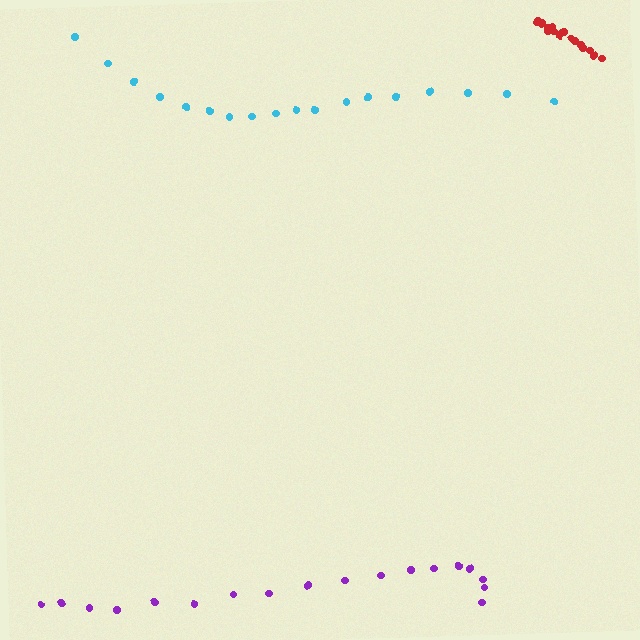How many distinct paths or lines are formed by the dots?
There are 3 distinct paths.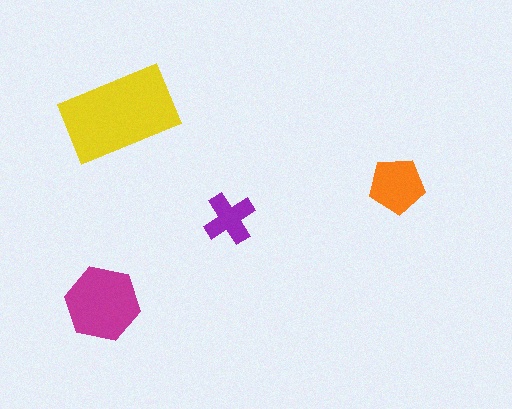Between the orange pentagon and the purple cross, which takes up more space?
The orange pentagon.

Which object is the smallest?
The purple cross.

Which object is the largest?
The yellow rectangle.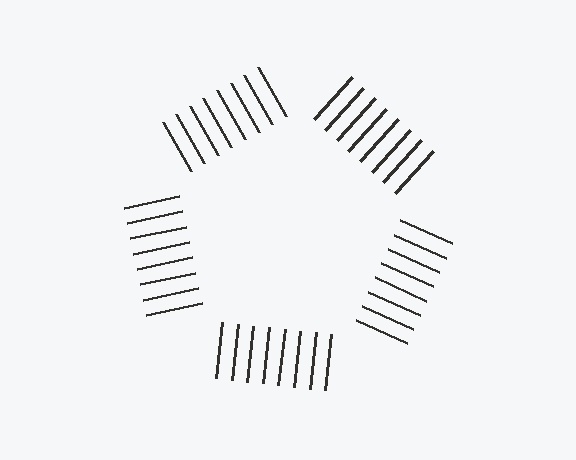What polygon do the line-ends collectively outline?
An illusory pentagon — the line segments terminate on its edges but no continuous stroke is drawn.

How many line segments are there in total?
40 — 8 along each of the 5 edges.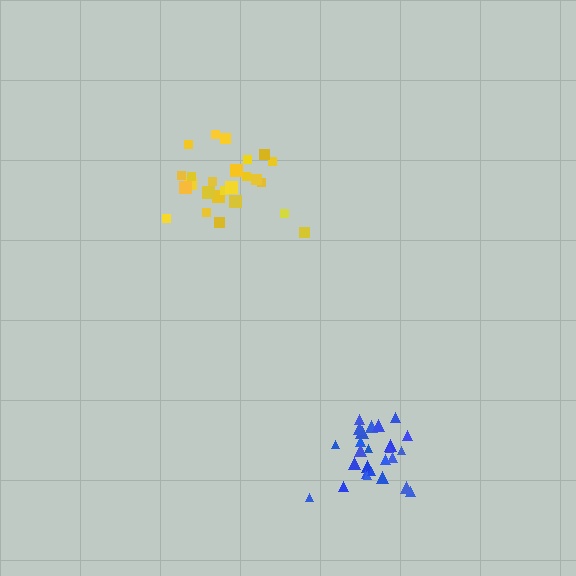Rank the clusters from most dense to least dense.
blue, yellow.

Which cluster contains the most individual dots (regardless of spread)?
Blue (27).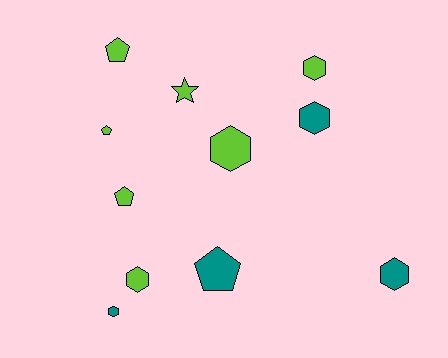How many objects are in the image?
There are 11 objects.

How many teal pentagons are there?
There is 1 teal pentagon.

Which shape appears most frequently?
Hexagon, with 6 objects.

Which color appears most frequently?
Lime, with 7 objects.